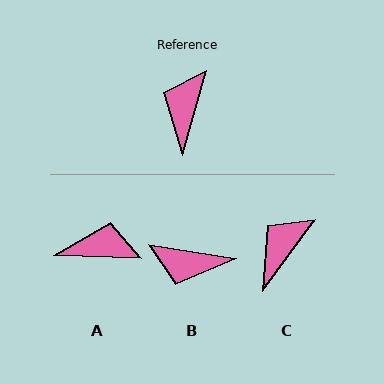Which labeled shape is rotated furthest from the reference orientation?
B, about 97 degrees away.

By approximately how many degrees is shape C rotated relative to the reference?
Approximately 20 degrees clockwise.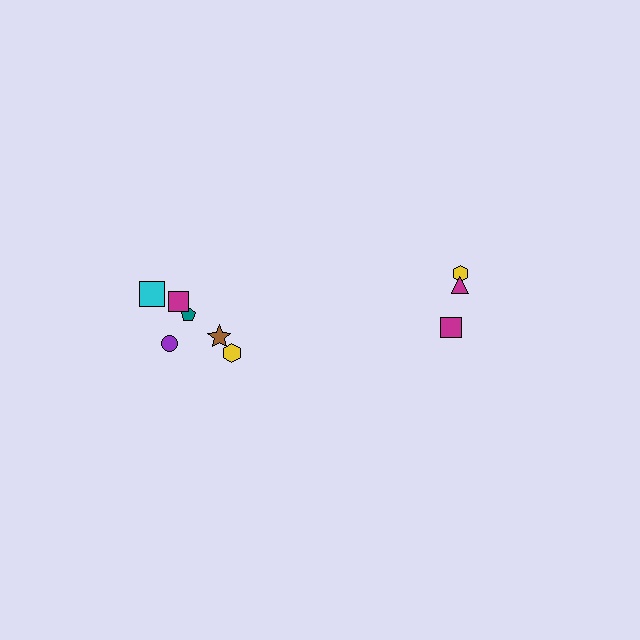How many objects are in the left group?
There are 6 objects.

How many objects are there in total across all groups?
There are 9 objects.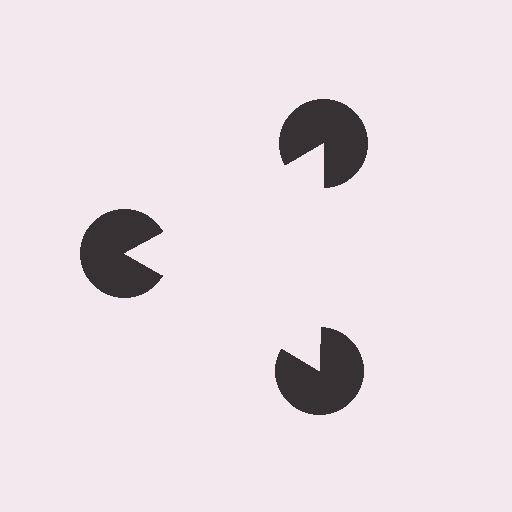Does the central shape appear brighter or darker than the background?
It typically appears slightly brighter than the background, even though no actual brightness change is drawn.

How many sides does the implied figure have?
3 sides.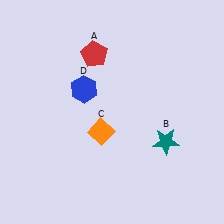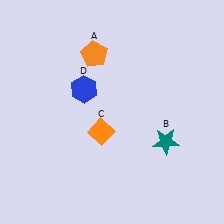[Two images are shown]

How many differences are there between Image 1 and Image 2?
There is 1 difference between the two images.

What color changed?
The pentagon (A) changed from red in Image 1 to orange in Image 2.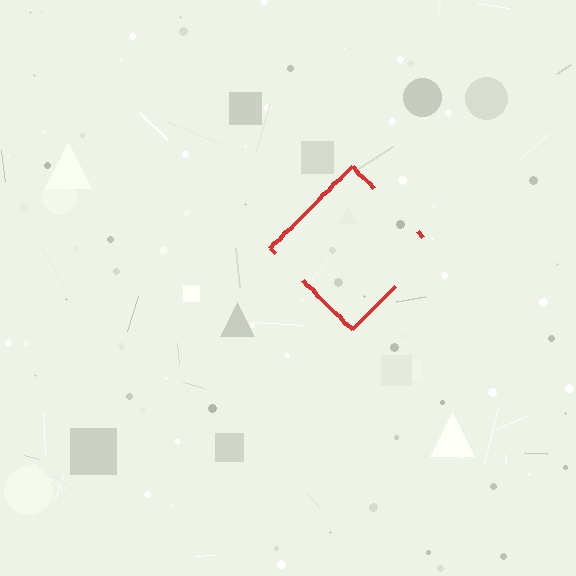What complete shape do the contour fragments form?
The contour fragments form a diamond.